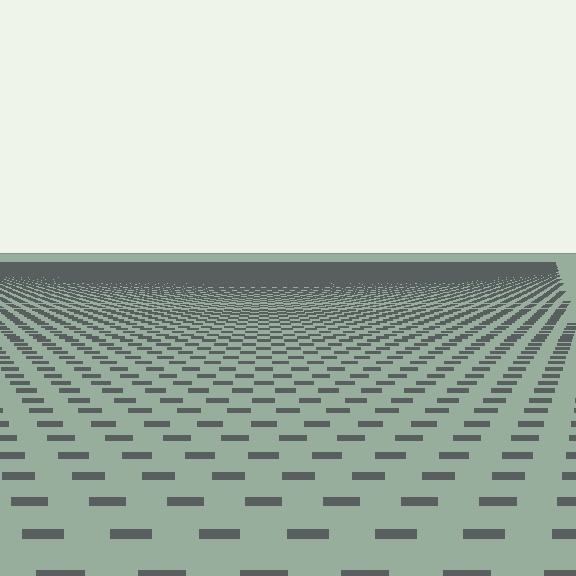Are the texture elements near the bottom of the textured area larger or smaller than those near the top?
Larger. Near the bottom, elements are closer to the viewer and appear at a bigger on-screen size.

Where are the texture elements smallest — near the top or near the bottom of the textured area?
Near the top.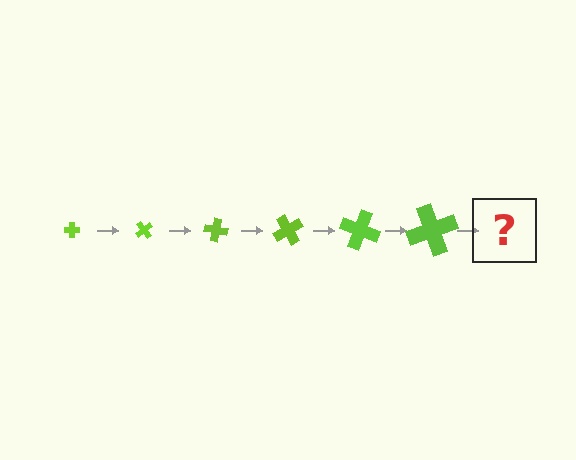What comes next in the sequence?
The next element should be a cross, larger than the previous one and rotated 300 degrees from the start.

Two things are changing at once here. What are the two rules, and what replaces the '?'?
The two rules are that the cross grows larger each step and it rotates 50 degrees each step. The '?' should be a cross, larger than the previous one and rotated 300 degrees from the start.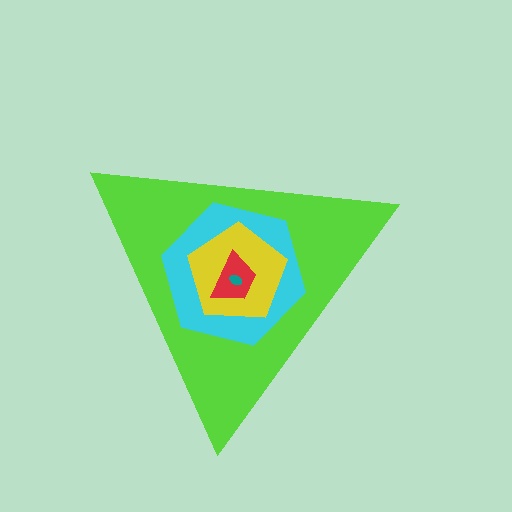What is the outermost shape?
The lime triangle.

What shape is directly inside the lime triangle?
The cyan hexagon.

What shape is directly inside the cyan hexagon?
The yellow pentagon.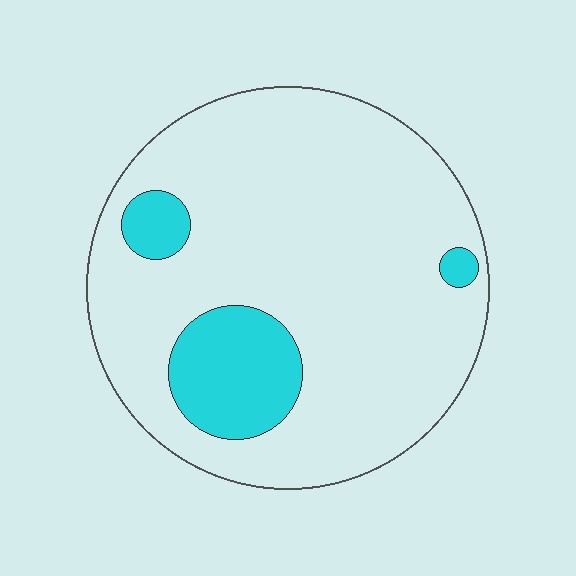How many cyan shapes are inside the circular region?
3.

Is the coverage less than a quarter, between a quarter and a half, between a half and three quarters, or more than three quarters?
Less than a quarter.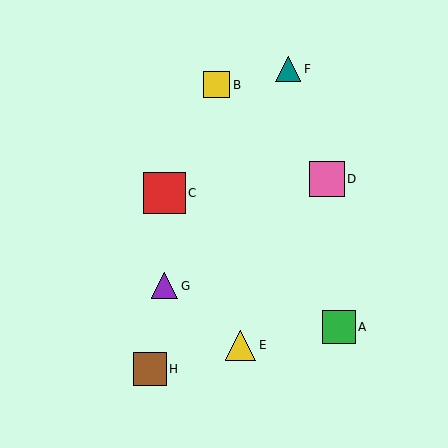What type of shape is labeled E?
Shape E is a yellow triangle.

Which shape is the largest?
The red square (labeled C) is the largest.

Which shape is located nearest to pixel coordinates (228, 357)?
The yellow triangle (labeled E) at (240, 345) is nearest to that location.